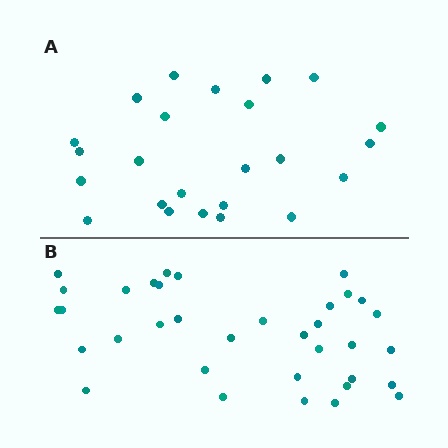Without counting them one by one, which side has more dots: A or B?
Region B (the bottom region) has more dots.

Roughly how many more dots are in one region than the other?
Region B has roughly 12 or so more dots than region A.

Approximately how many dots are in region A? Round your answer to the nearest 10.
About 20 dots. (The exact count is 24, which rounds to 20.)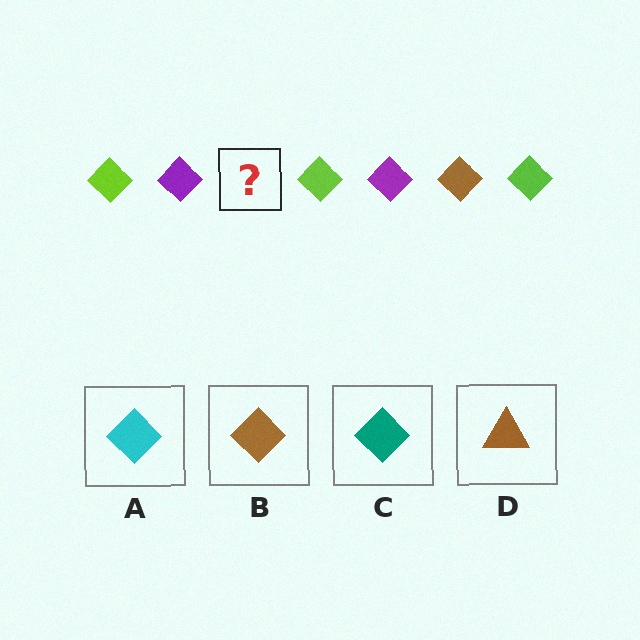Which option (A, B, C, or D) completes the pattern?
B.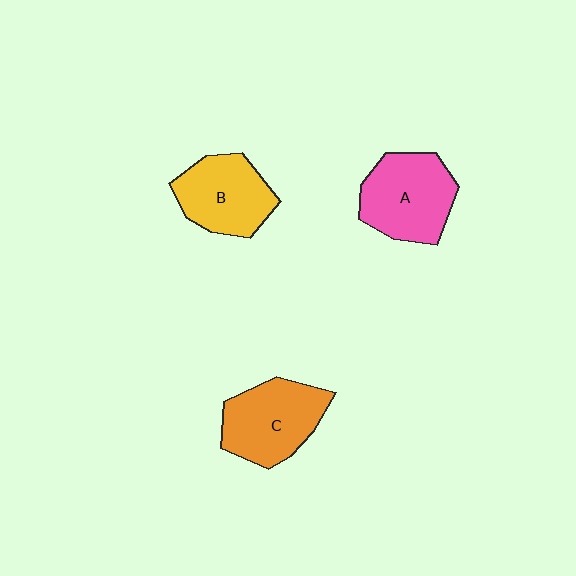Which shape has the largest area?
Shape A (pink).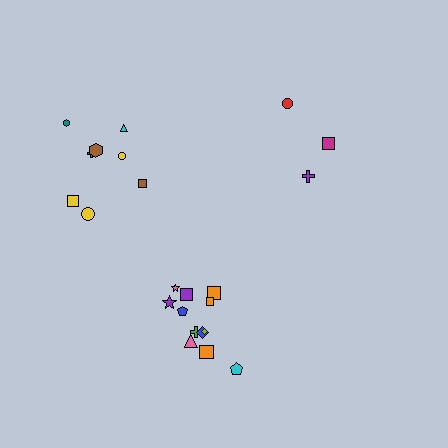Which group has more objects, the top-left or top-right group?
The top-left group.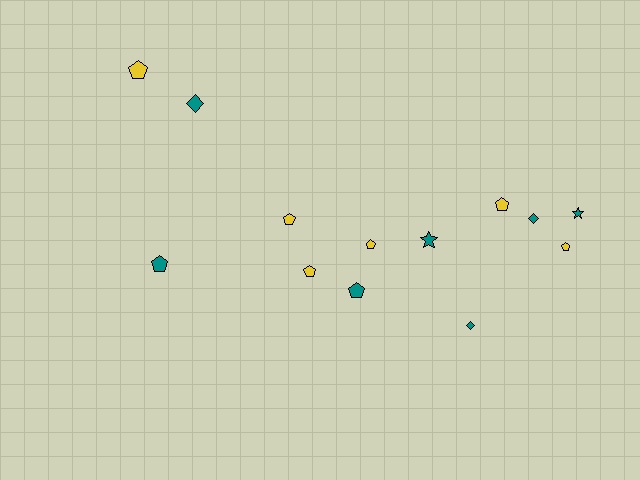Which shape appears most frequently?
Pentagon, with 8 objects.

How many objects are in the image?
There are 13 objects.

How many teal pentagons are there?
There are 2 teal pentagons.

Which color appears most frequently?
Teal, with 7 objects.